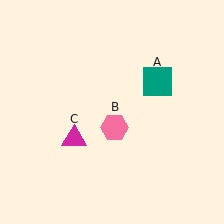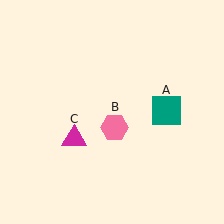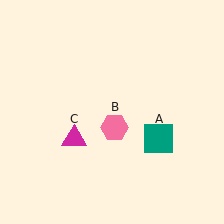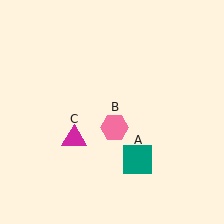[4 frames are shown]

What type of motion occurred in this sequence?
The teal square (object A) rotated clockwise around the center of the scene.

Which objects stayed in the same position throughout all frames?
Pink hexagon (object B) and magenta triangle (object C) remained stationary.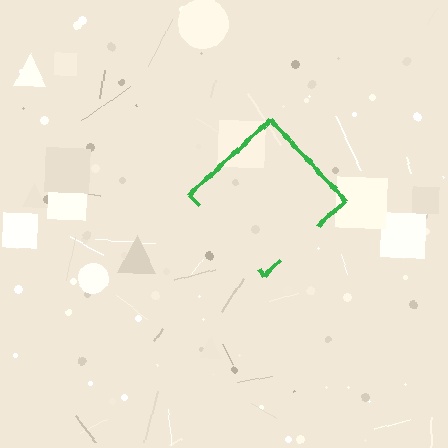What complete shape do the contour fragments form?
The contour fragments form a diamond.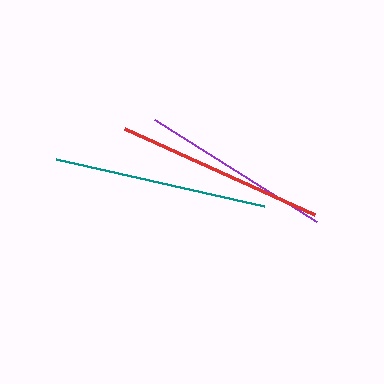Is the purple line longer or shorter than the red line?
The red line is longer than the purple line.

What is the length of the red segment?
The red segment is approximately 208 pixels long.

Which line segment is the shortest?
The purple line is the shortest at approximately 191 pixels.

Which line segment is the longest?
The teal line is the longest at approximately 213 pixels.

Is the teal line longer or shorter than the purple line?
The teal line is longer than the purple line.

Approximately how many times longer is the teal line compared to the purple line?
The teal line is approximately 1.1 times the length of the purple line.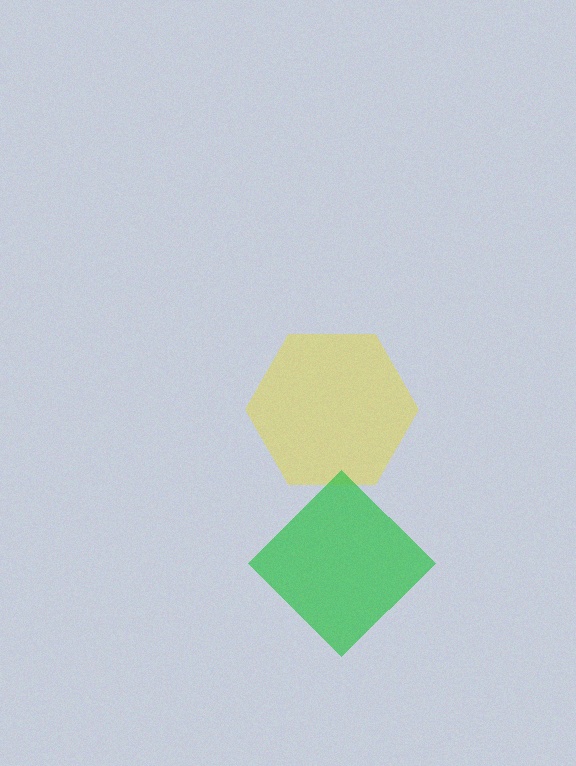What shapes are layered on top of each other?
The layered shapes are: a yellow hexagon, a green diamond.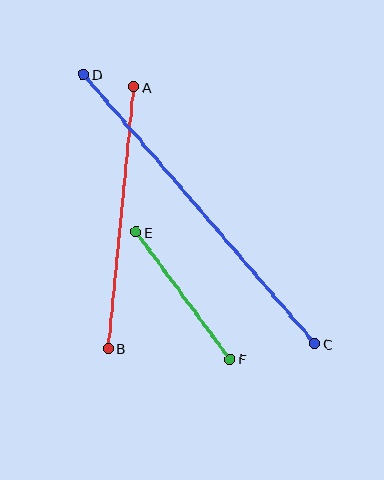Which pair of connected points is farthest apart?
Points C and D are farthest apart.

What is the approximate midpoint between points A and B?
The midpoint is at approximately (121, 218) pixels.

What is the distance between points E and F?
The distance is approximately 158 pixels.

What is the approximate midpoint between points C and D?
The midpoint is at approximately (199, 209) pixels.